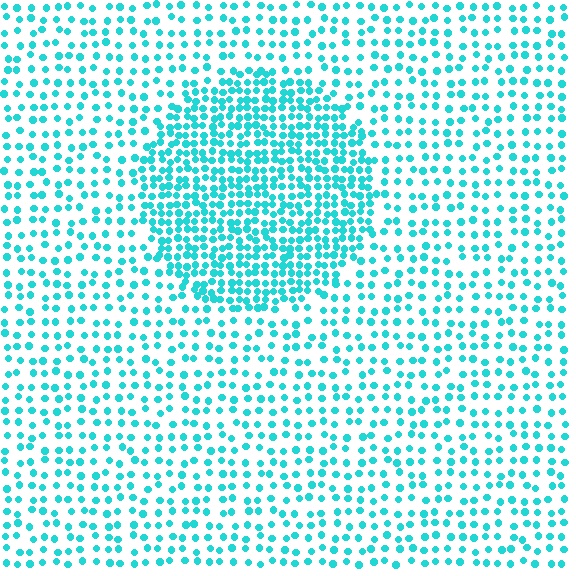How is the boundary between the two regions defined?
The boundary is defined by a change in element density (approximately 2.1x ratio). All elements are the same color, size, and shape.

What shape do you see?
I see a circle.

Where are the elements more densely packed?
The elements are more densely packed inside the circle boundary.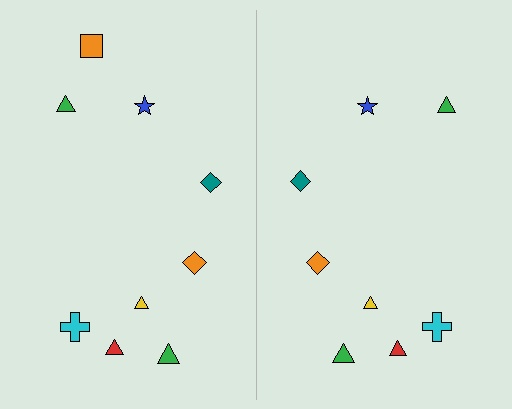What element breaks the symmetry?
A orange square is missing from the right side.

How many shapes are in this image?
There are 17 shapes in this image.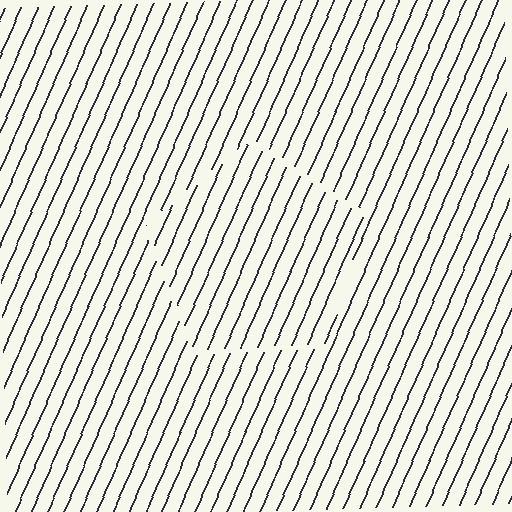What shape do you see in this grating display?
An illusory pentagon. The interior of the shape contains the same grating, shifted by half a period — the contour is defined by the phase discontinuity where line-ends from the inner and outer gratings abut.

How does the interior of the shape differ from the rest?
The interior of the shape contains the same grating, shifted by half a period — the contour is defined by the phase discontinuity where line-ends from the inner and outer gratings abut.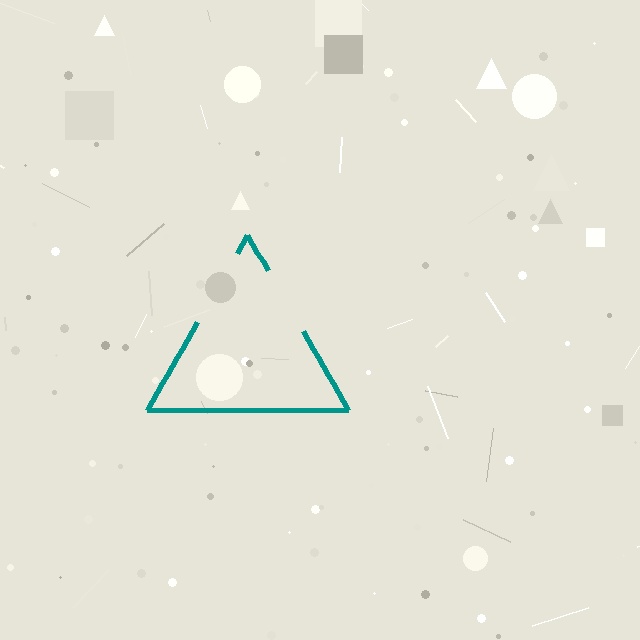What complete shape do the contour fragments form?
The contour fragments form a triangle.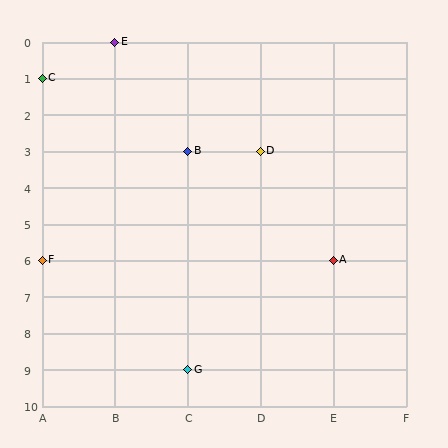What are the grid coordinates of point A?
Point A is at grid coordinates (E, 6).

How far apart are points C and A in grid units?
Points C and A are 4 columns and 5 rows apart (about 6.4 grid units diagonally).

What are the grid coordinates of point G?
Point G is at grid coordinates (C, 9).